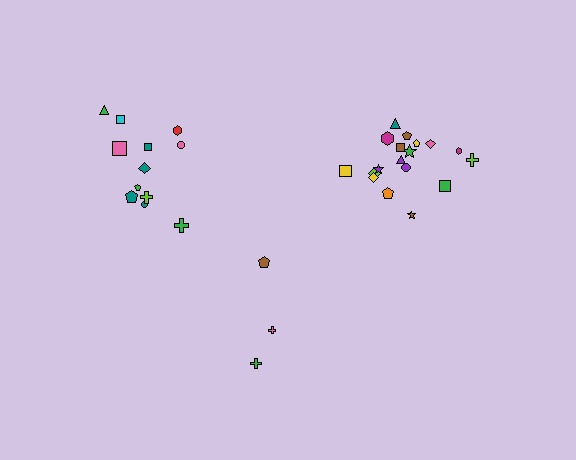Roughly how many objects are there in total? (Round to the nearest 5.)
Roughly 35 objects in total.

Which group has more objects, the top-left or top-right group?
The top-right group.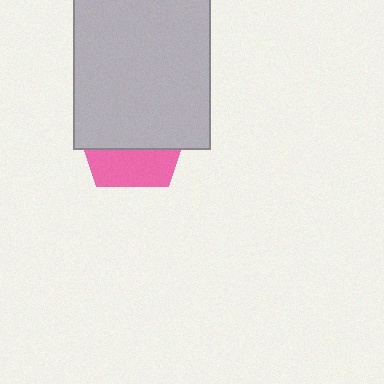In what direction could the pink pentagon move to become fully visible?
The pink pentagon could move down. That would shift it out from behind the light gray rectangle entirely.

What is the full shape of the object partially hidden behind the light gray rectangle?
The partially hidden object is a pink pentagon.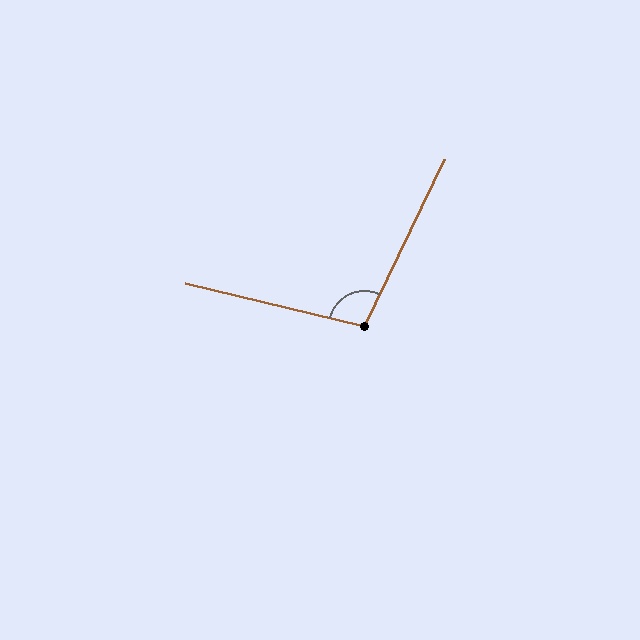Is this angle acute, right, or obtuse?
It is obtuse.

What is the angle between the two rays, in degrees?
Approximately 102 degrees.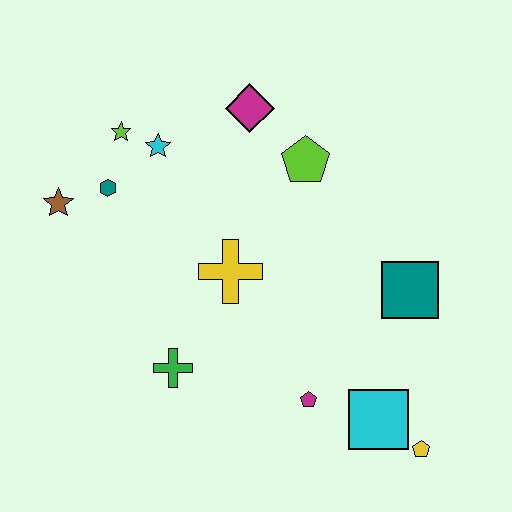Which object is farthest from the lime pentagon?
The yellow pentagon is farthest from the lime pentagon.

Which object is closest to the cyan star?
The lime star is closest to the cyan star.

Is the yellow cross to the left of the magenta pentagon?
Yes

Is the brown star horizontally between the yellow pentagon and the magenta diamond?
No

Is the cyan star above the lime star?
No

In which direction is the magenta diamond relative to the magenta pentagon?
The magenta diamond is above the magenta pentagon.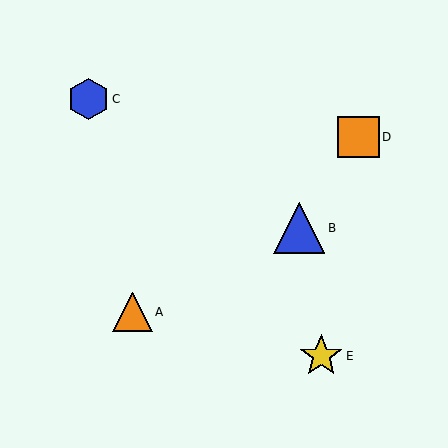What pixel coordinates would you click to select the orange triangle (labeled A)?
Click at (132, 312) to select the orange triangle A.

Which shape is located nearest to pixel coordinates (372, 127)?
The orange square (labeled D) at (359, 137) is nearest to that location.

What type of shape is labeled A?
Shape A is an orange triangle.